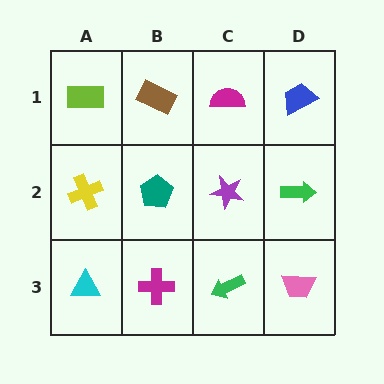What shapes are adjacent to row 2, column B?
A brown rectangle (row 1, column B), a magenta cross (row 3, column B), a yellow cross (row 2, column A), a purple star (row 2, column C).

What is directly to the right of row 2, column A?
A teal pentagon.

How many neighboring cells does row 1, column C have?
3.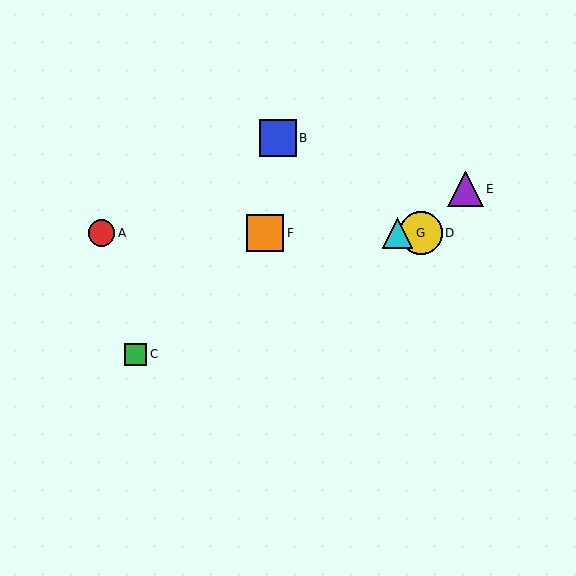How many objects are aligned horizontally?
4 objects (A, D, F, G) are aligned horizontally.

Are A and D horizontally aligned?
Yes, both are at y≈233.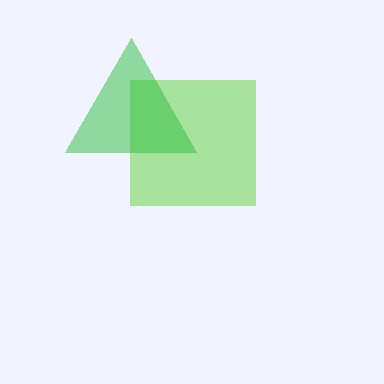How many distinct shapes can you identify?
There are 2 distinct shapes: a lime square, a green triangle.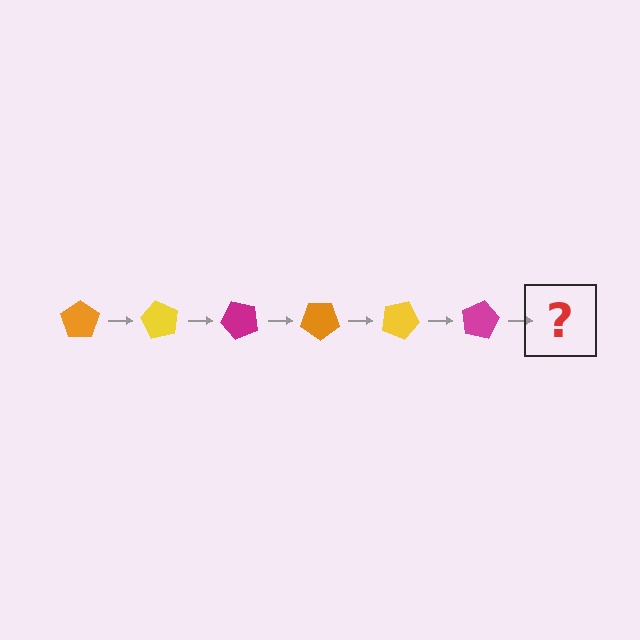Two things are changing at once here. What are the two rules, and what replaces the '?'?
The two rules are that it rotates 60 degrees each step and the color cycles through orange, yellow, and magenta. The '?' should be an orange pentagon, rotated 360 degrees from the start.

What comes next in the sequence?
The next element should be an orange pentagon, rotated 360 degrees from the start.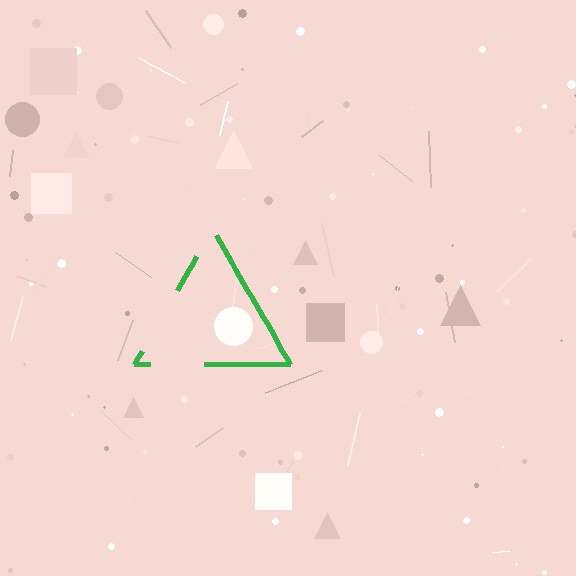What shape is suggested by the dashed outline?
The dashed outline suggests a triangle.